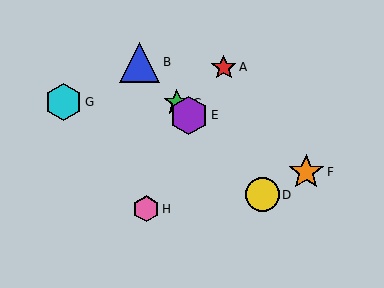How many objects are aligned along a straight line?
4 objects (B, C, D, E) are aligned along a straight line.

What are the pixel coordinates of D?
Object D is at (262, 195).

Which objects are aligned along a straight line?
Objects B, C, D, E are aligned along a straight line.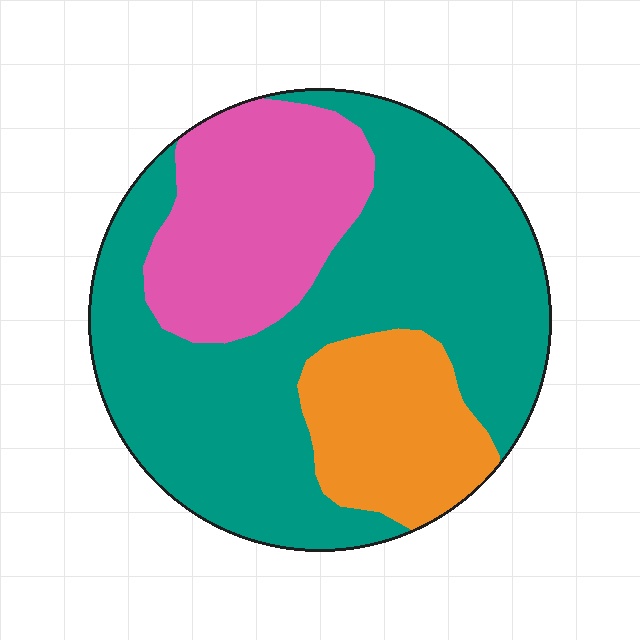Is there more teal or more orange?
Teal.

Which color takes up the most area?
Teal, at roughly 60%.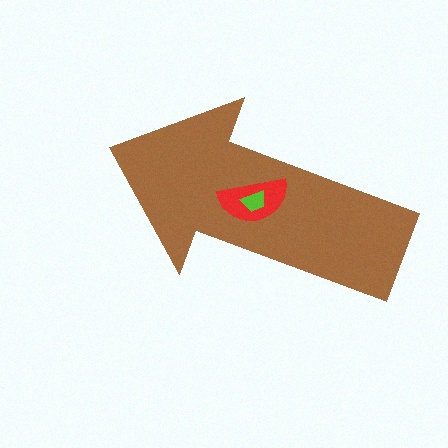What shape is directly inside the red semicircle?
The lime trapezoid.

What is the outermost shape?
The brown arrow.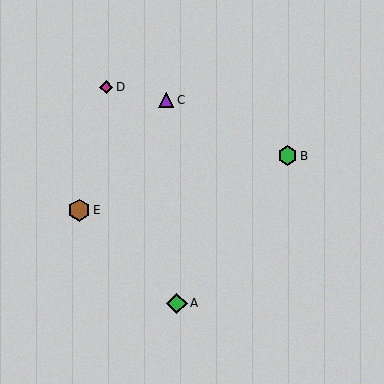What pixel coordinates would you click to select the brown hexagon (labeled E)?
Click at (79, 210) to select the brown hexagon E.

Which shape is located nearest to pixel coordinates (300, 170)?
The green hexagon (labeled B) at (288, 156) is nearest to that location.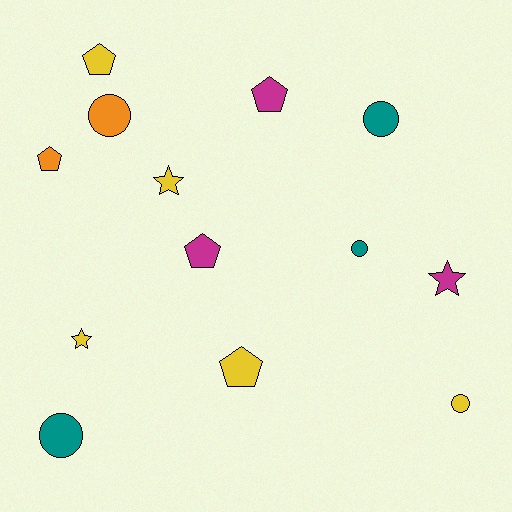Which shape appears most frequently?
Pentagon, with 5 objects.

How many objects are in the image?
There are 13 objects.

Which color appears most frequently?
Yellow, with 5 objects.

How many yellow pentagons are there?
There are 2 yellow pentagons.